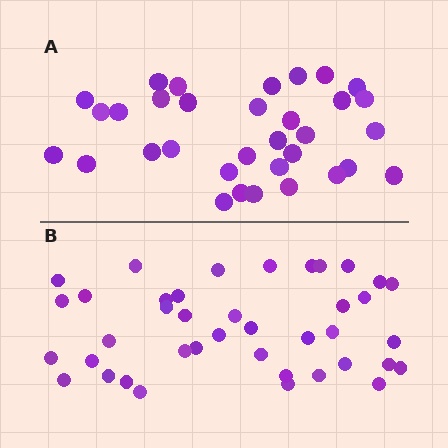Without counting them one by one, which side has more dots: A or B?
Region B (the bottom region) has more dots.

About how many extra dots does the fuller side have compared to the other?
Region B has roughly 8 or so more dots than region A.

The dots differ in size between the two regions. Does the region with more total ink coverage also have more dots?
No. Region A has more total ink coverage because its dots are larger, but region B actually contains more individual dots. Total area can be misleading — the number of items is what matters here.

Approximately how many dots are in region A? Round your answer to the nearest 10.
About 30 dots. (The exact count is 33, which rounds to 30.)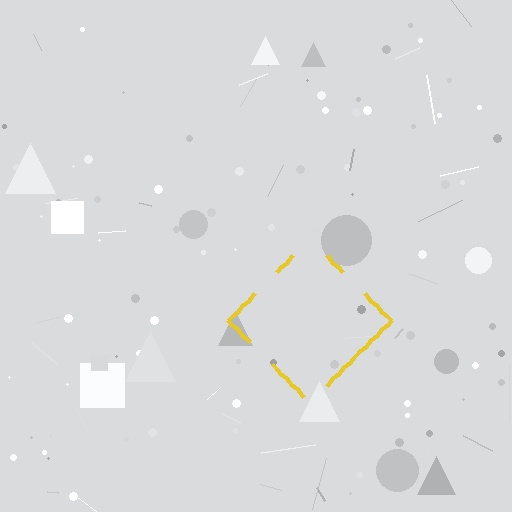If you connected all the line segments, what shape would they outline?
They would outline a diamond.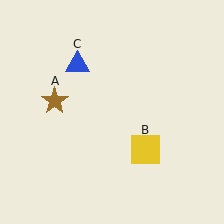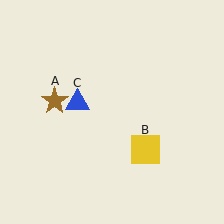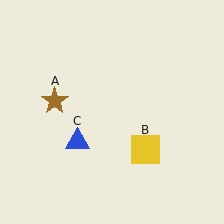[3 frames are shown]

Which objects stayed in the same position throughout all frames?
Brown star (object A) and yellow square (object B) remained stationary.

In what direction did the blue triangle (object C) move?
The blue triangle (object C) moved down.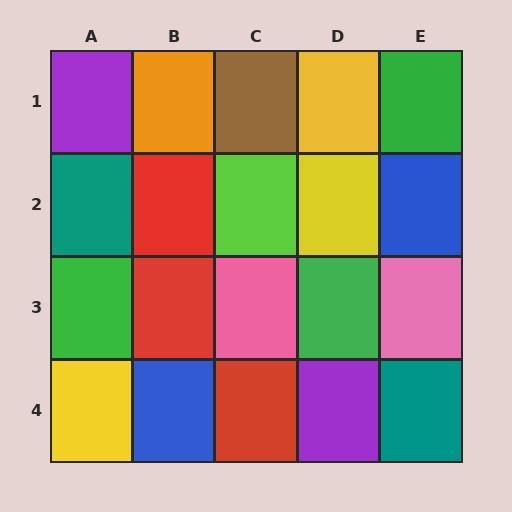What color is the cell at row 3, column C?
Pink.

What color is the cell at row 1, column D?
Yellow.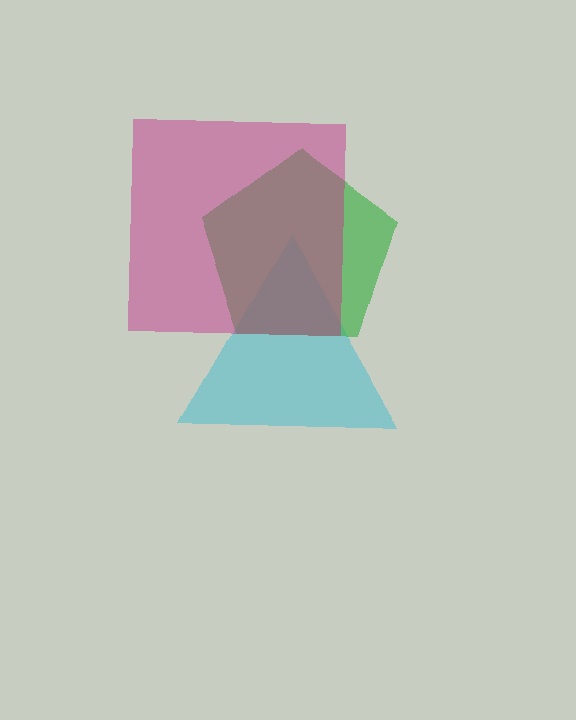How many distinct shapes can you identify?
There are 3 distinct shapes: a cyan triangle, a green pentagon, a magenta square.